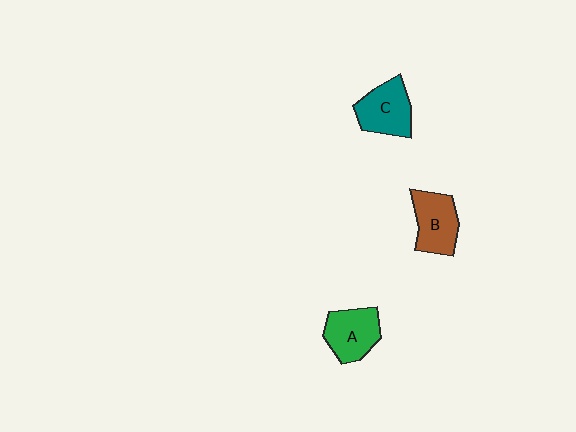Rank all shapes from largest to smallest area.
From largest to smallest: C (teal), B (brown), A (green).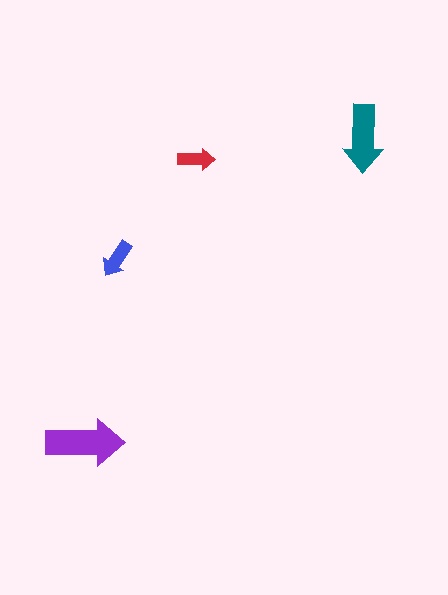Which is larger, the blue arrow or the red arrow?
The blue one.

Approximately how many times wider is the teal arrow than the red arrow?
About 2 times wider.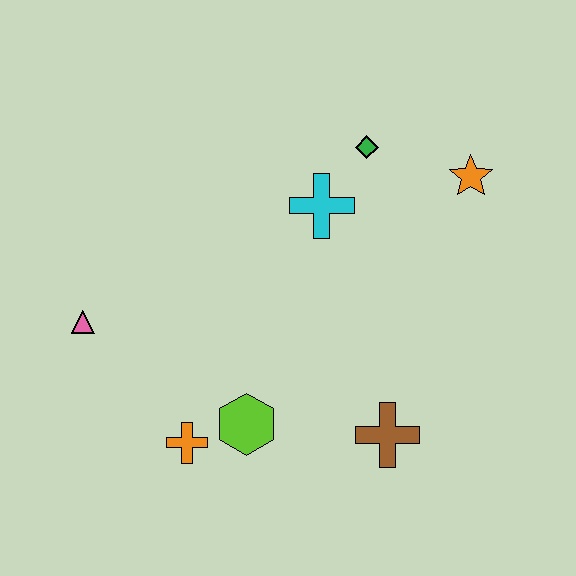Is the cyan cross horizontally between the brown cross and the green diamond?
No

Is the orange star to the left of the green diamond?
No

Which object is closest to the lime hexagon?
The orange cross is closest to the lime hexagon.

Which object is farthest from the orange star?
The pink triangle is farthest from the orange star.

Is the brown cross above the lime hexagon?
No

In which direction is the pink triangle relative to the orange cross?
The pink triangle is above the orange cross.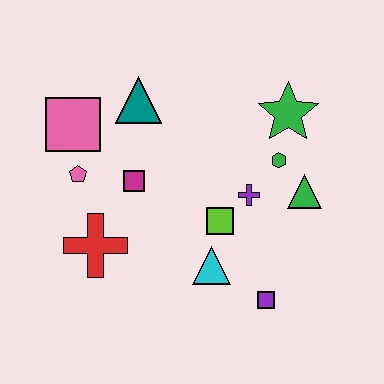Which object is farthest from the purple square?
The pink square is farthest from the purple square.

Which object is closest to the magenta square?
The pink pentagon is closest to the magenta square.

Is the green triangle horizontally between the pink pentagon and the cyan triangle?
No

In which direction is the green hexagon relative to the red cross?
The green hexagon is to the right of the red cross.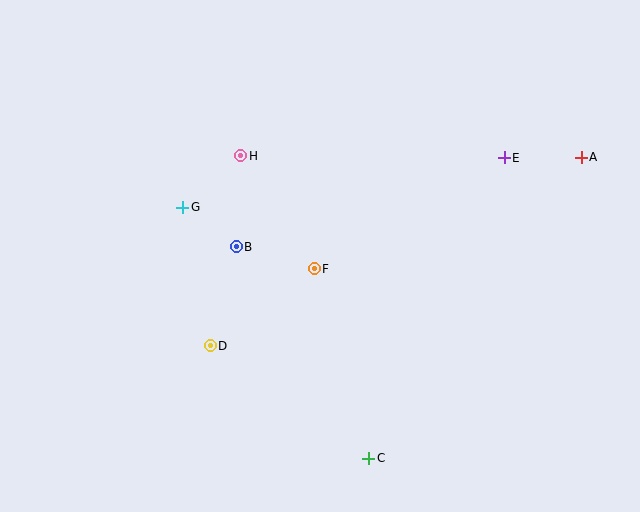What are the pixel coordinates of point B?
Point B is at (236, 247).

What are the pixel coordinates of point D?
Point D is at (210, 346).